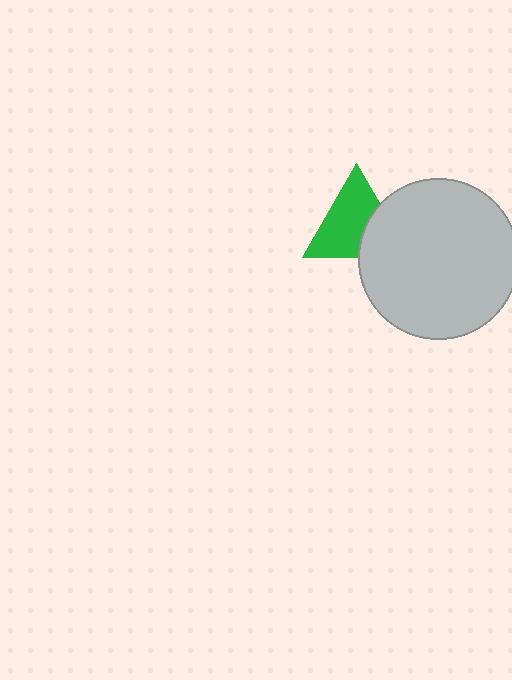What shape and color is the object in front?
The object in front is a light gray circle.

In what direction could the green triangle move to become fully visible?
The green triangle could move left. That would shift it out from behind the light gray circle entirely.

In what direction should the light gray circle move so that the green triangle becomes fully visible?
The light gray circle should move right. That is the shortest direction to clear the overlap and leave the green triangle fully visible.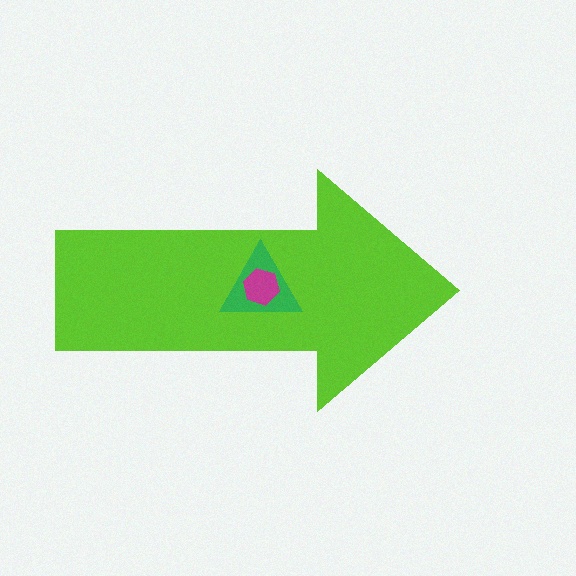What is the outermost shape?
The lime arrow.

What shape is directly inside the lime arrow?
The green triangle.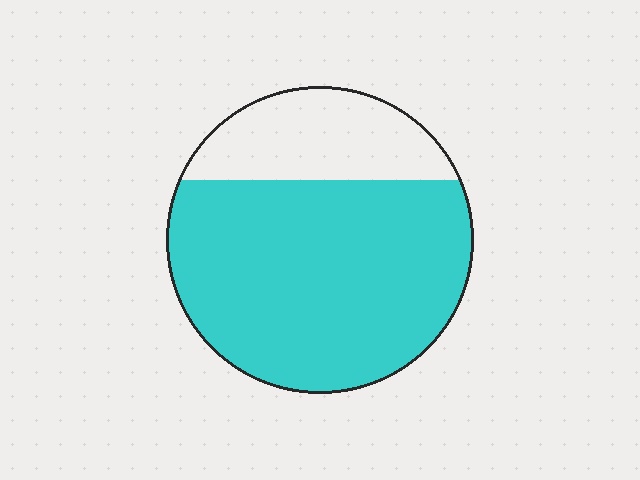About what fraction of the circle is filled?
About three quarters (3/4).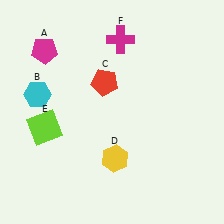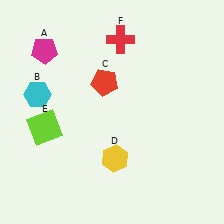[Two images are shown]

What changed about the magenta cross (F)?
In Image 1, F is magenta. In Image 2, it changed to red.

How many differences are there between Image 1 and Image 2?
There is 1 difference between the two images.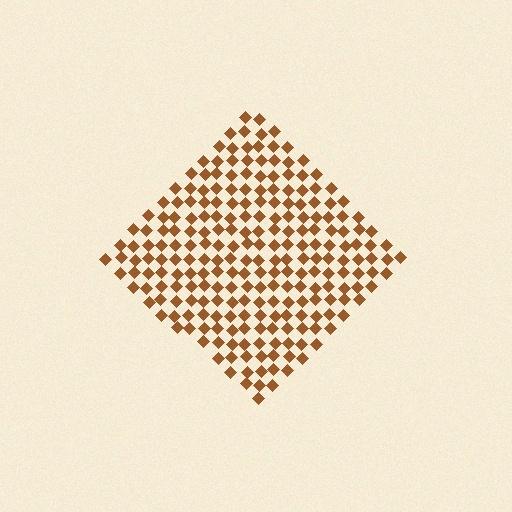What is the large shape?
The large shape is a diamond.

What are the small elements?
The small elements are diamonds.